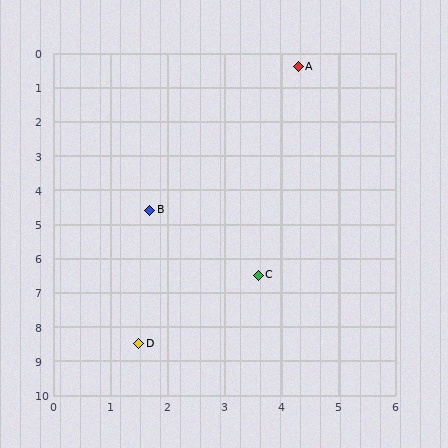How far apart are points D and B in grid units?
Points D and B are about 3.9 grid units apart.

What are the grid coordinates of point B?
Point B is at approximately (1.7, 4.6).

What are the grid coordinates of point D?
Point D is at approximately (1.5, 8.5).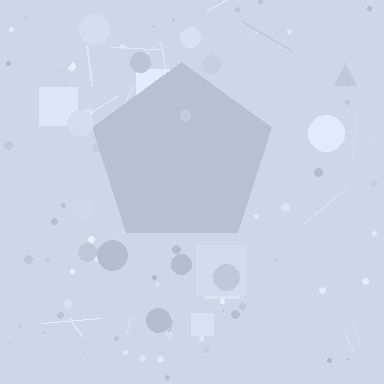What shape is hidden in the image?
A pentagon is hidden in the image.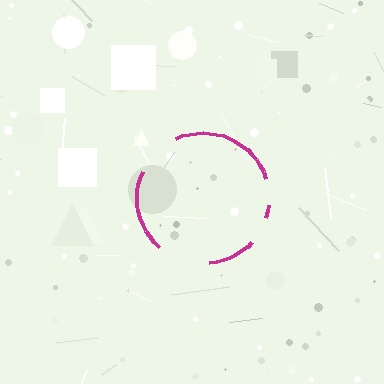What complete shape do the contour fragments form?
The contour fragments form a circle.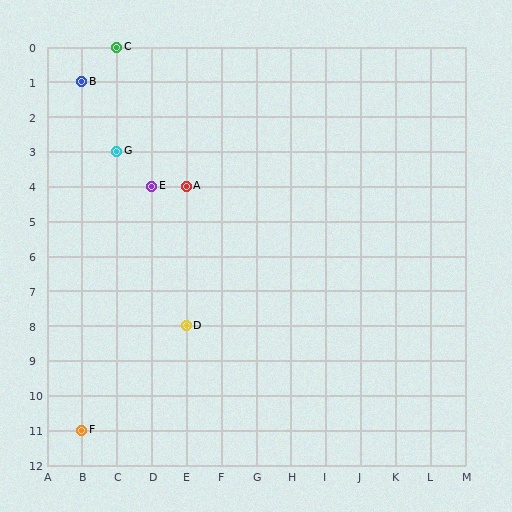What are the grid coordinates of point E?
Point E is at grid coordinates (D, 4).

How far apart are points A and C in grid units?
Points A and C are 2 columns and 4 rows apart (about 4.5 grid units diagonally).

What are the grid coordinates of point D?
Point D is at grid coordinates (E, 8).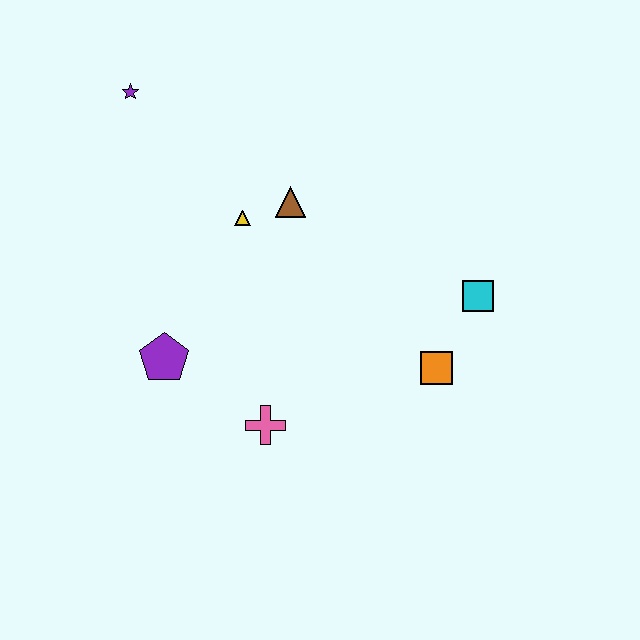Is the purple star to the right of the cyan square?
No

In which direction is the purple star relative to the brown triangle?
The purple star is to the left of the brown triangle.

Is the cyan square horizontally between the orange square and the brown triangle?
No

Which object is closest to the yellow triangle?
The brown triangle is closest to the yellow triangle.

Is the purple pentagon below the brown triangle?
Yes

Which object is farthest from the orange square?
The purple star is farthest from the orange square.